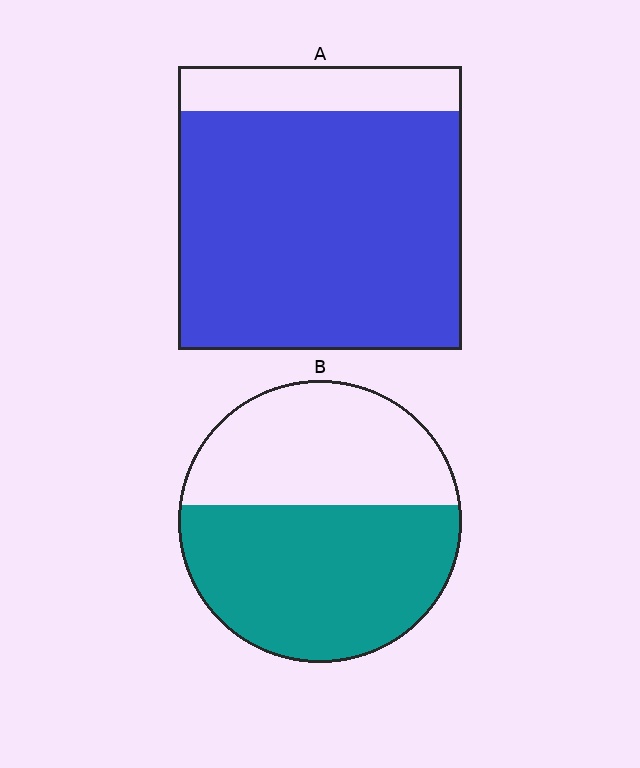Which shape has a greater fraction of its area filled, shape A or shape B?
Shape A.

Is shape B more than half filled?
Yes.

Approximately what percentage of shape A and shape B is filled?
A is approximately 85% and B is approximately 55%.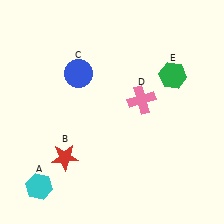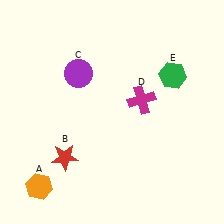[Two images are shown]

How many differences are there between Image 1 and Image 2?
There are 3 differences between the two images.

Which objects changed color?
A changed from cyan to orange. C changed from blue to purple. D changed from pink to magenta.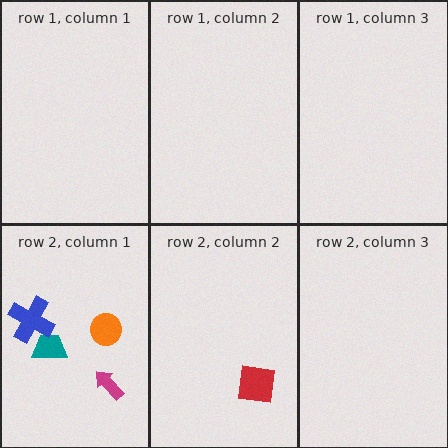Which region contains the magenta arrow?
The row 2, column 1 region.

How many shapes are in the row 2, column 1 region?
4.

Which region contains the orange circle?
The row 2, column 1 region.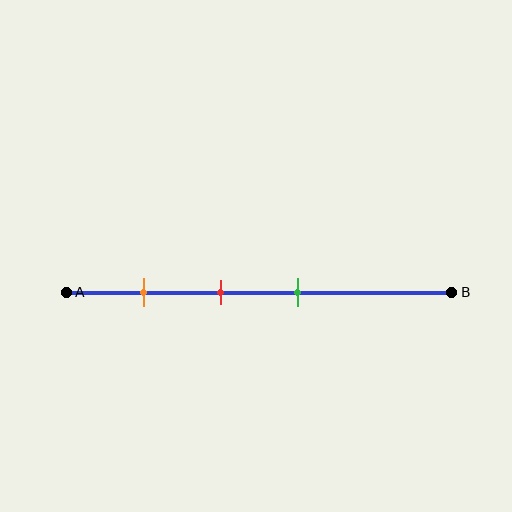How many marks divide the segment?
There are 3 marks dividing the segment.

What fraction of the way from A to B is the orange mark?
The orange mark is approximately 20% (0.2) of the way from A to B.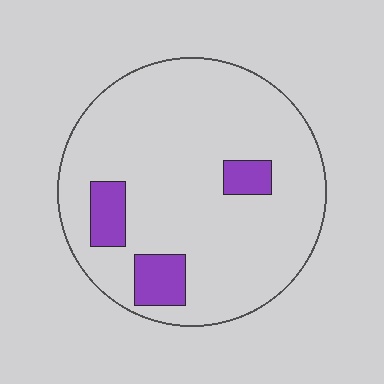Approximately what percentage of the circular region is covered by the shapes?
Approximately 10%.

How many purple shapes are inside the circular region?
3.